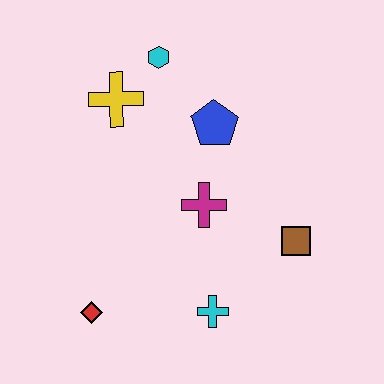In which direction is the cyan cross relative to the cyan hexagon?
The cyan cross is below the cyan hexagon.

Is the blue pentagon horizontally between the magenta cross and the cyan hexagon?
No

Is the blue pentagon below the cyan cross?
No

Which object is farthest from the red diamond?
The cyan hexagon is farthest from the red diamond.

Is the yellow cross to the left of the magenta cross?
Yes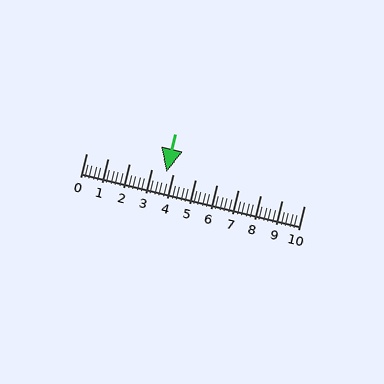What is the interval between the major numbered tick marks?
The major tick marks are spaced 1 units apart.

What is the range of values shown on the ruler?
The ruler shows values from 0 to 10.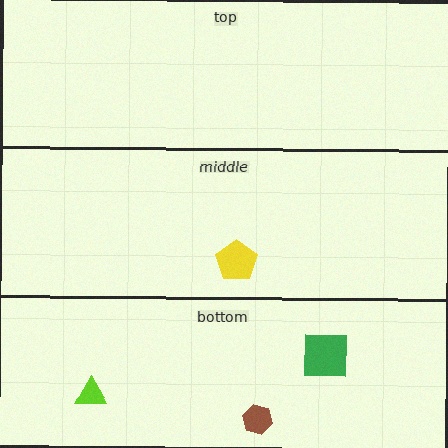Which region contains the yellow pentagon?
The middle region.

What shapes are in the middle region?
The yellow pentagon.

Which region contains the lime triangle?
The bottom region.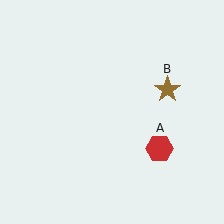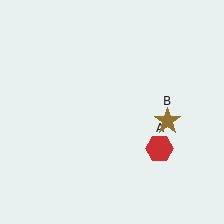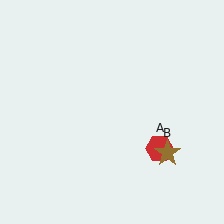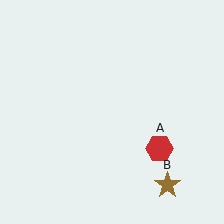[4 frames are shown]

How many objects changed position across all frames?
1 object changed position: brown star (object B).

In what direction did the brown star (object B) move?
The brown star (object B) moved down.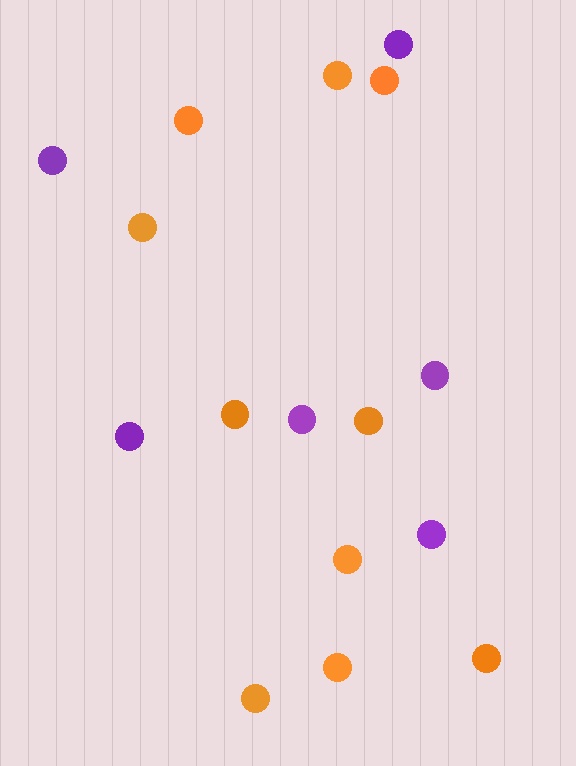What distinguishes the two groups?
There are 2 groups: one group of purple circles (6) and one group of orange circles (10).